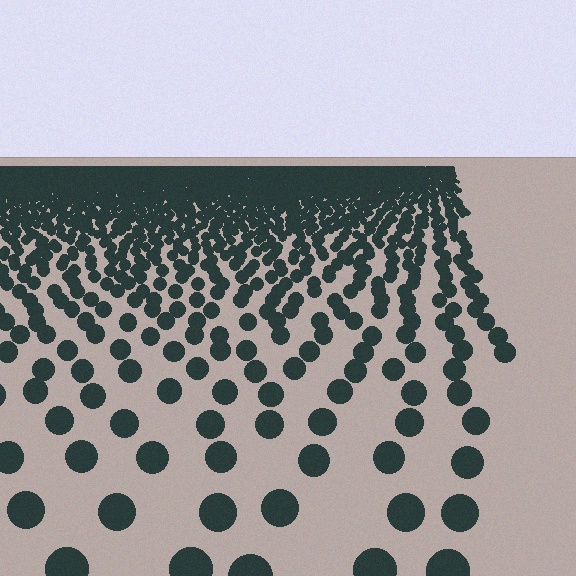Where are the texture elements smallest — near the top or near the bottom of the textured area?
Near the top.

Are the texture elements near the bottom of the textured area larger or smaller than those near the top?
Larger. Near the bottom, elements are closer to the viewer and appear at a bigger on-screen size.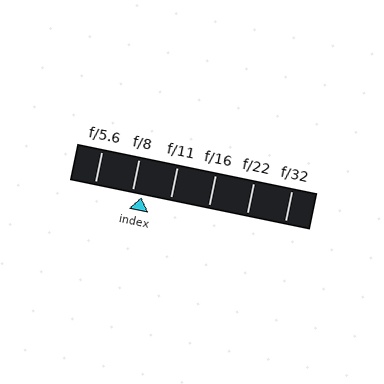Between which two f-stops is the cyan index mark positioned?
The index mark is between f/8 and f/11.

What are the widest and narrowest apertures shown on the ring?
The widest aperture shown is f/5.6 and the narrowest is f/32.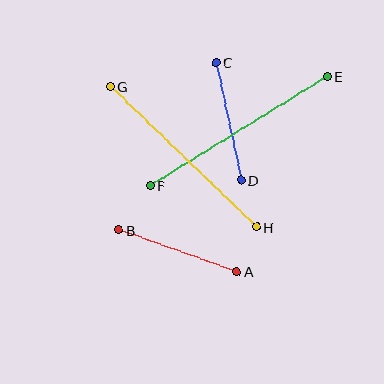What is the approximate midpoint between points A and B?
The midpoint is at approximately (178, 251) pixels.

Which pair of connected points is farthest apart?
Points E and F are farthest apart.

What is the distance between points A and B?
The distance is approximately 125 pixels.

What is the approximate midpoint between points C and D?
The midpoint is at approximately (229, 121) pixels.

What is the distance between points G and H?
The distance is approximately 203 pixels.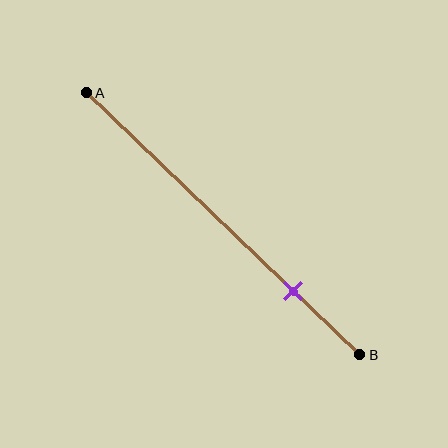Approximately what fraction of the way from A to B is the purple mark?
The purple mark is approximately 75% of the way from A to B.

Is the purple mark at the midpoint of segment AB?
No, the mark is at about 75% from A, not at the 50% midpoint.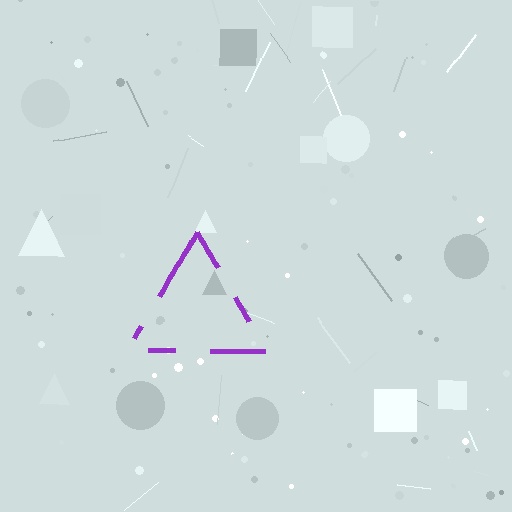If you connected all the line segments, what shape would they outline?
They would outline a triangle.